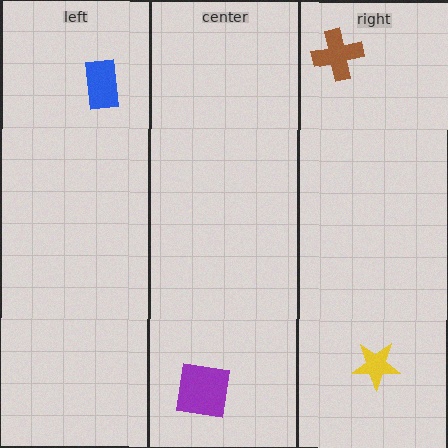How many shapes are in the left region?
1.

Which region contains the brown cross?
The right region.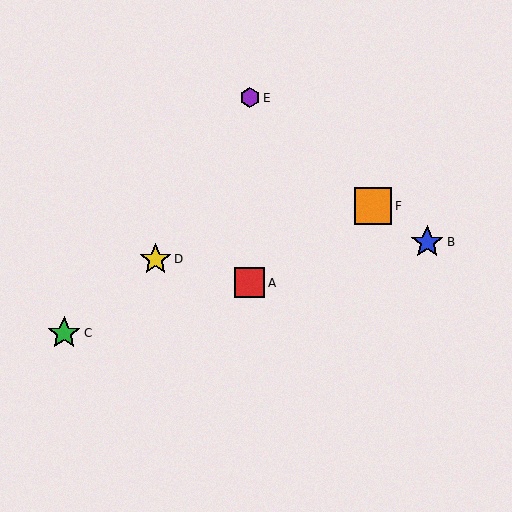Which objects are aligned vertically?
Objects A, E are aligned vertically.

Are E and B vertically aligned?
No, E is at x≈250 and B is at x≈427.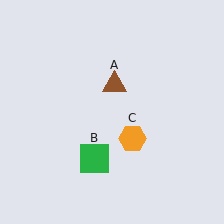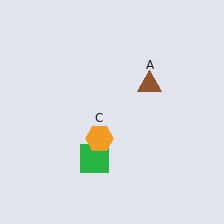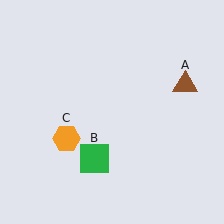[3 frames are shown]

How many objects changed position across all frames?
2 objects changed position: brown triangle (object A), orange hexagon (object C).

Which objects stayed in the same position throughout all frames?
Green square (object B) remained stationary.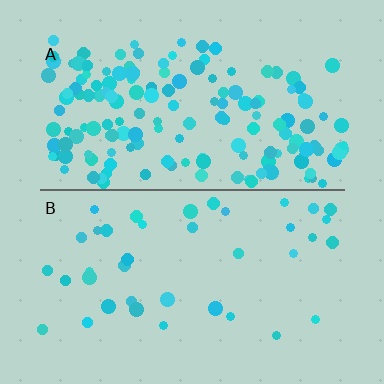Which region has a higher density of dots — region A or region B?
A (the top).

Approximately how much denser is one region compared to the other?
Approximately 4.1× — region A over region B.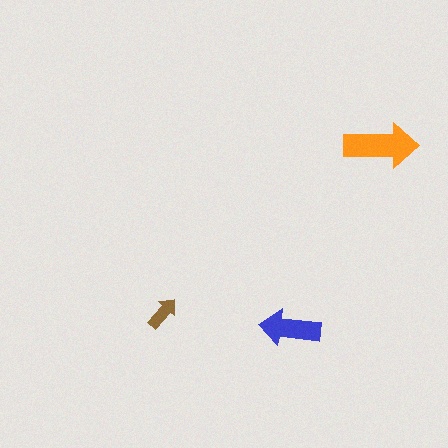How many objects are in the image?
There are 3 objects in the image.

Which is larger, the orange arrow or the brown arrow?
The orange one.